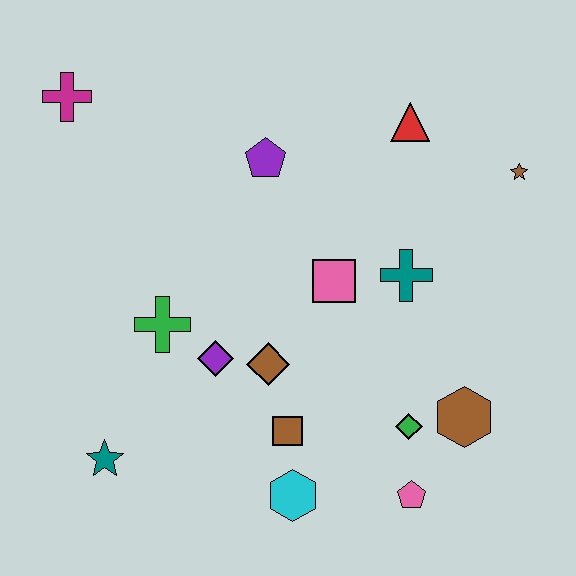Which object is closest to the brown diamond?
The purple diamond is closest to the brown diamond.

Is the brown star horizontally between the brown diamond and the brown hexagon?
No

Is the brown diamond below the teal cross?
Yes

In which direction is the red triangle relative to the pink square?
The red triangle is above the pink square.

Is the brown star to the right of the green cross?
Yes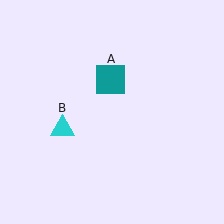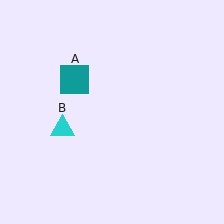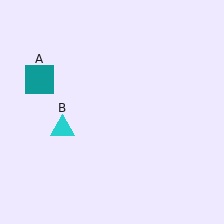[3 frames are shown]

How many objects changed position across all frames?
1 object changed position: teal square (object A).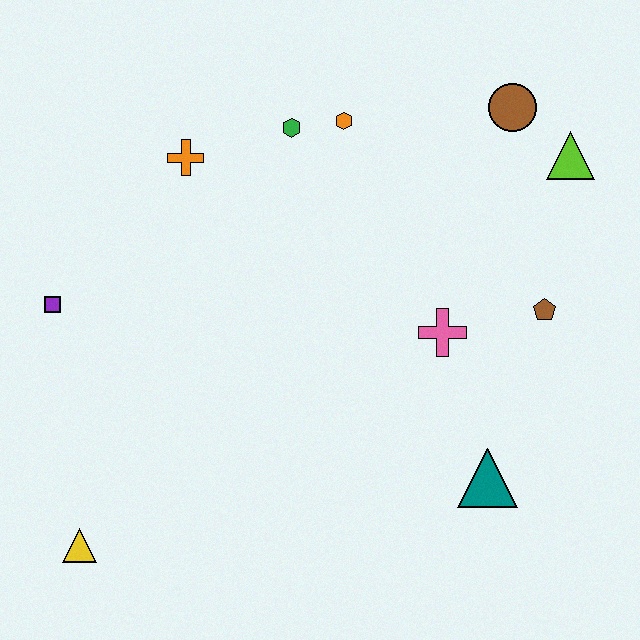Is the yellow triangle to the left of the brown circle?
Yes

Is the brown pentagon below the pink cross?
No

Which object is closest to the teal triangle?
The pink cross is closest to the teal triangle.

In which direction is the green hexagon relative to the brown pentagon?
The green hexagon is to the left of the brown pentagon.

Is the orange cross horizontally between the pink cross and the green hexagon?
No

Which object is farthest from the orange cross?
The teal triangle is farthest from the orange cross.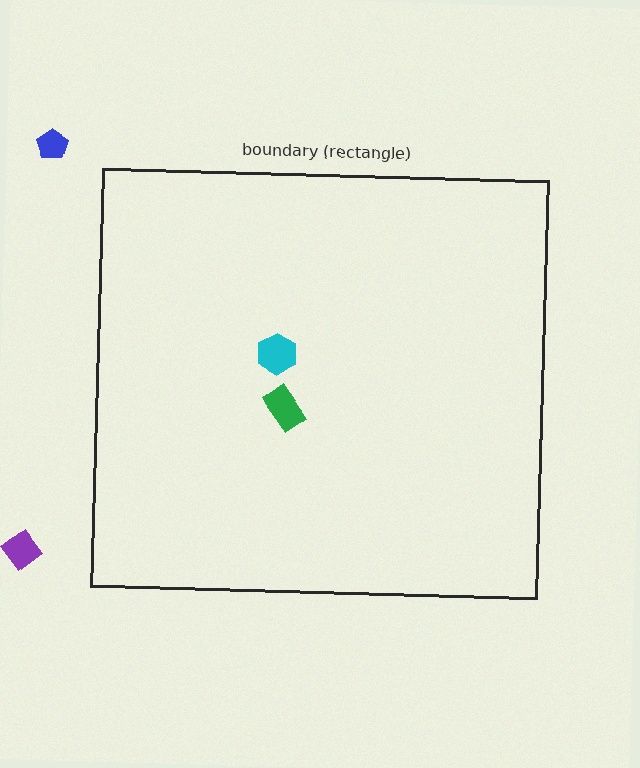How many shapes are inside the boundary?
2 inside, 2 outside.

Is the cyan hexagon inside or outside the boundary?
Inside.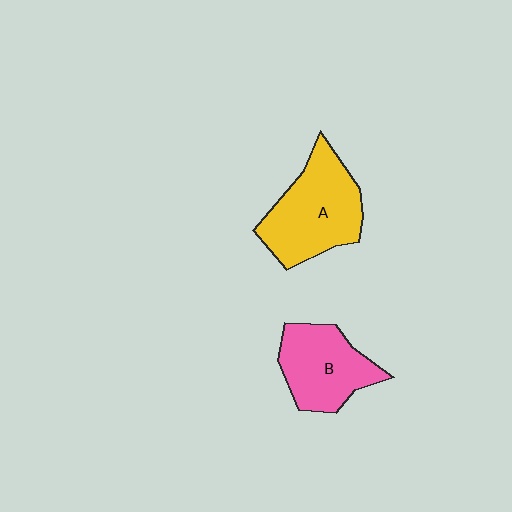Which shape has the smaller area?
Shape B (pink).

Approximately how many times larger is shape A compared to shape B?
Approximately 1.2 times.